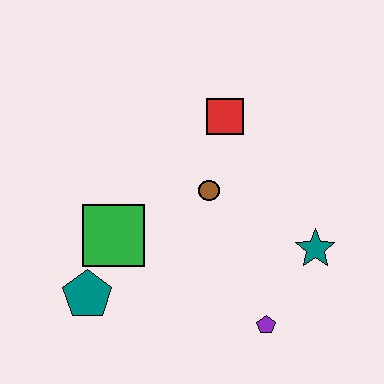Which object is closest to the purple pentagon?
The teal star is closest to the purple pentagon.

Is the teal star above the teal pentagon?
Yes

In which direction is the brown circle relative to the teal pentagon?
The brown circle is to the right of the teal pentagon.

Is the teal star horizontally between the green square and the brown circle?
No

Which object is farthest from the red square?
The teal pentagon is farthest from the red square.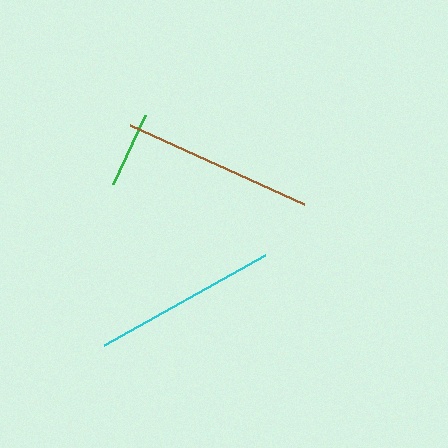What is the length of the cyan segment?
The cyan segment is approximately 185 pixels long.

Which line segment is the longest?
The brown line is the longest at approximately 192 pixels.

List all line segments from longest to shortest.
From longest to shortest: brown, cyan, green.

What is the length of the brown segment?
The brown segment is approximately 192 pixels long.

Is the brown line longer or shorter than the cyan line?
The brown line is longer than the cyan line.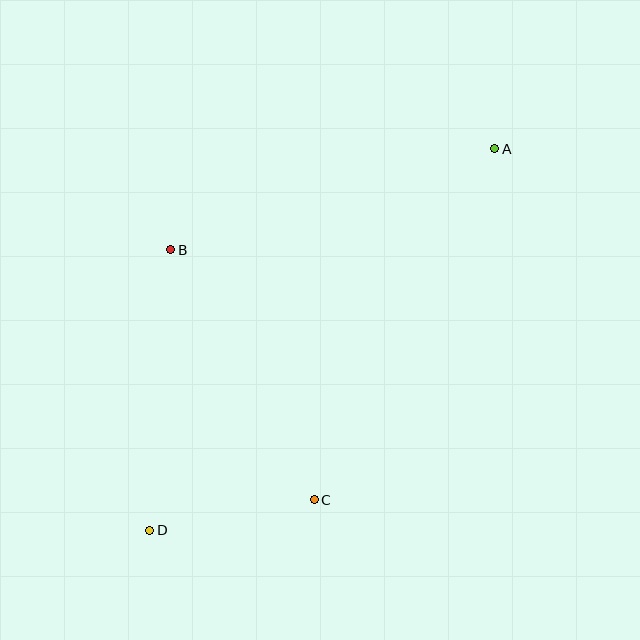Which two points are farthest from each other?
Points A and D are farthest from each other.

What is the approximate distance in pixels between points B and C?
The distance between B and C is approximately 288 pixels.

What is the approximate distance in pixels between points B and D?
The distance between B and D is approximately 281 pixels.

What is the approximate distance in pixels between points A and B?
The distance between A and B is approximately 340 pixels.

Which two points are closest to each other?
Points C and D are closest to each other.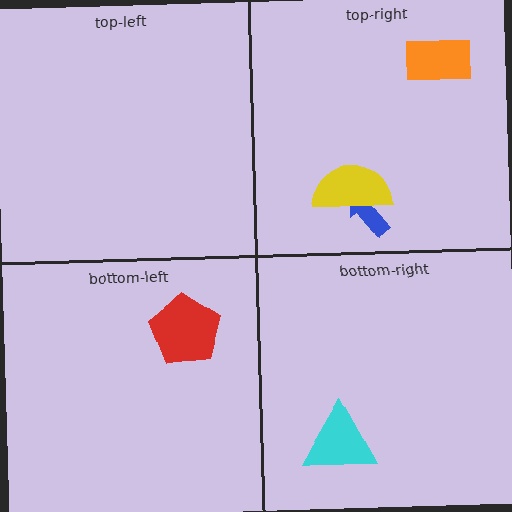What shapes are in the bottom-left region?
The red pentagon.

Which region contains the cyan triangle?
The bottom-right region.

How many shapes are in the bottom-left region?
1.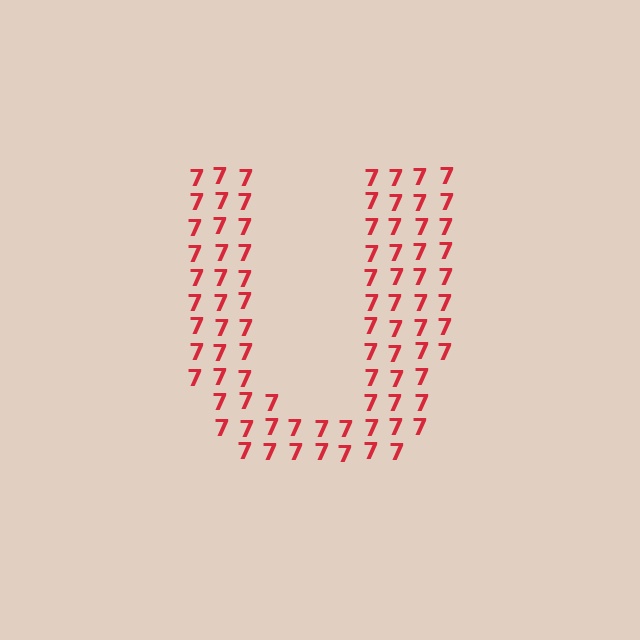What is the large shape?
The large shape is the letter U.